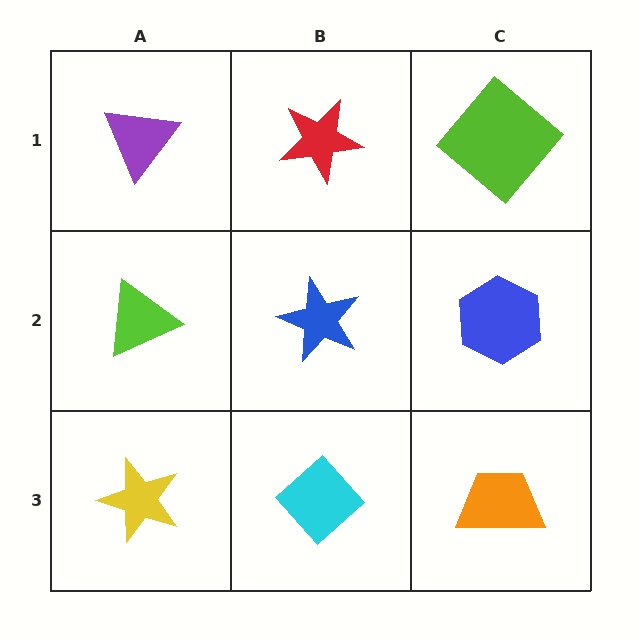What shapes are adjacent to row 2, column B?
A red star (row 1, column B), a cyan diamond (row 3, column B), a lime triangle (row 2, column A), a blue hexagon (row 2, column C).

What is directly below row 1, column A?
A lime triangle.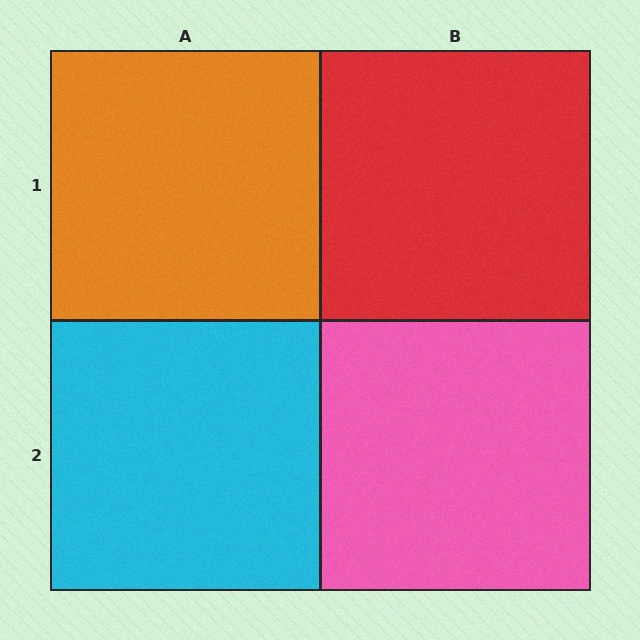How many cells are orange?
1 cell is orange.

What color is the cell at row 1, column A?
Orange.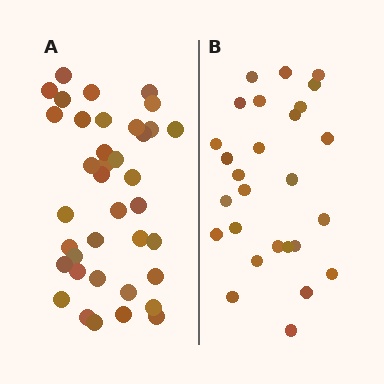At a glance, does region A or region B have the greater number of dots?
Region A (the left region) has more dots.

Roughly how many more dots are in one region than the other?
Region A has roughly 12 or so more dots than region B.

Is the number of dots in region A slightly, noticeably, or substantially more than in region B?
Region A has noticeably more, but not dramatically so. The ratio is roughly 1.4 to 1.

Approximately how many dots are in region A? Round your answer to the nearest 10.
About 40 dots. (The exact count is 38, which rounds to 40.)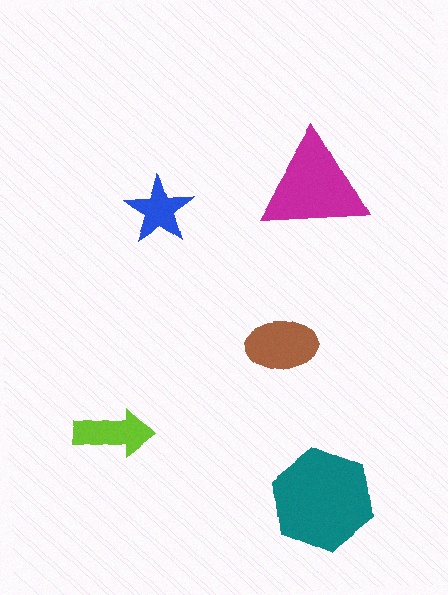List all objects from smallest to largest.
The blue star, the lime arrow, the brown ellipse, the magenta triangle, the teal hexagon.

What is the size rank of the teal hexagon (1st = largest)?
1st.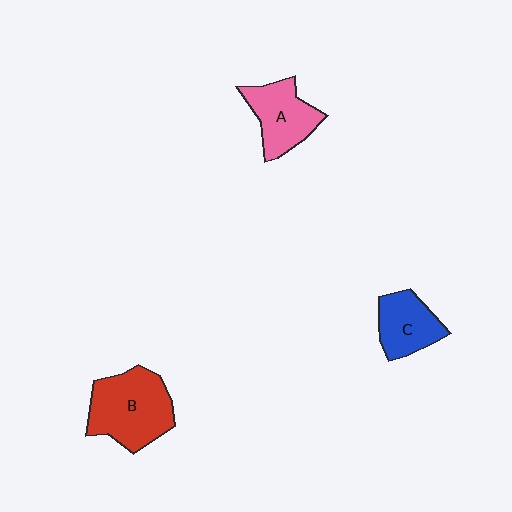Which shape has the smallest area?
Shape C (blue).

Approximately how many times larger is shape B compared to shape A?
Approximately 1.4 times.